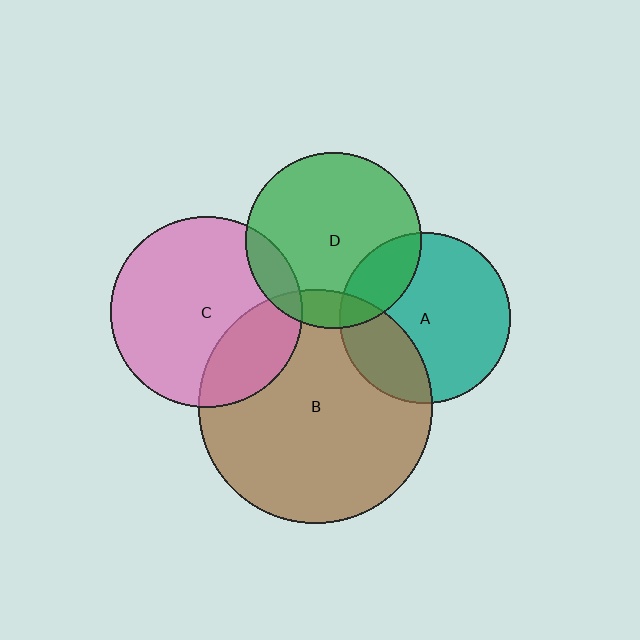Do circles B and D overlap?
Yes.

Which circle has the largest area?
Circle B (brown).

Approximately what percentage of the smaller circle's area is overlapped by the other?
Approximately 10%.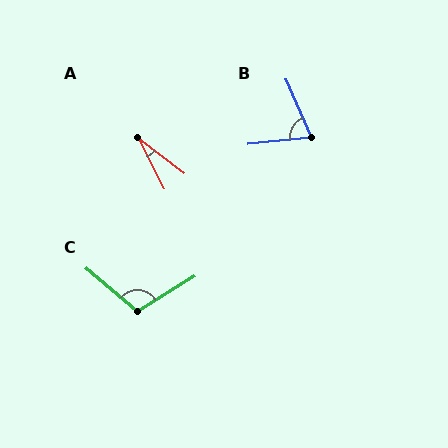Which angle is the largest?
C, at approximately 109 degrees.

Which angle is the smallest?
A, at approximately 26 degrees.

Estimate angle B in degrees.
Approximately 73 degrees.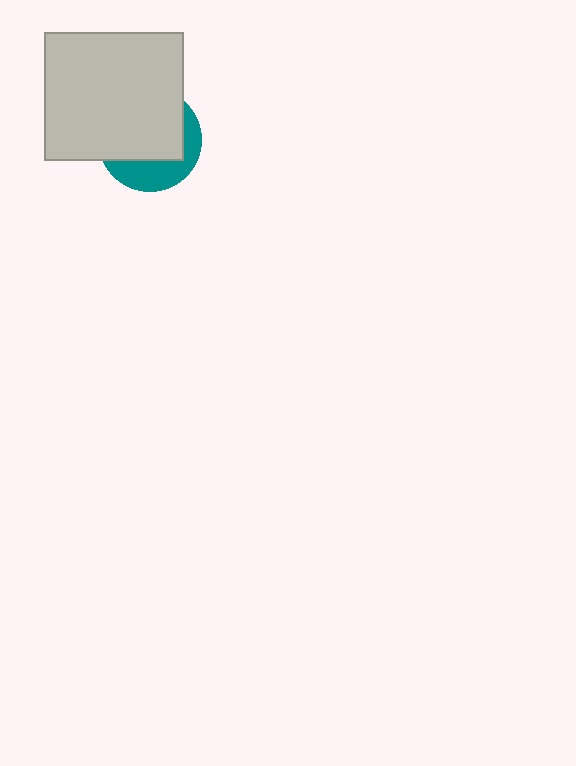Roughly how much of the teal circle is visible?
A small part of it is visible (roughly 35%).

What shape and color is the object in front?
The object in front is a light gray rectangle.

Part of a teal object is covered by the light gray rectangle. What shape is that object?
It is a circle.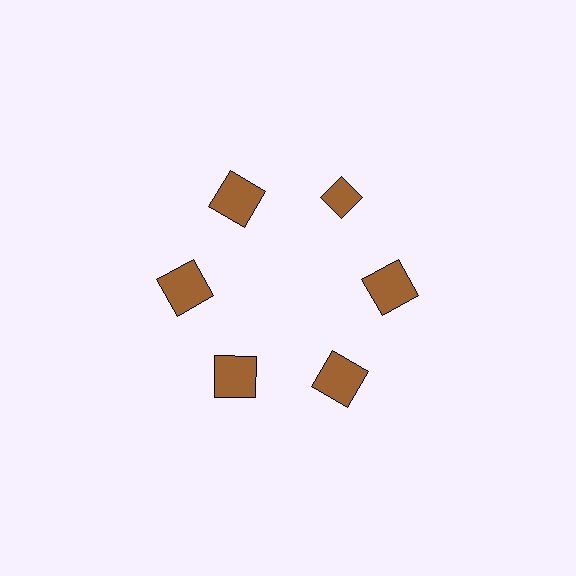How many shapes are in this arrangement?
There are 6 shapes arranged in a ring pattern.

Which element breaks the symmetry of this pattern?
The brown diamond at roughly the 1 o'clock position breaks the symmetry. All other shapes are brown squares.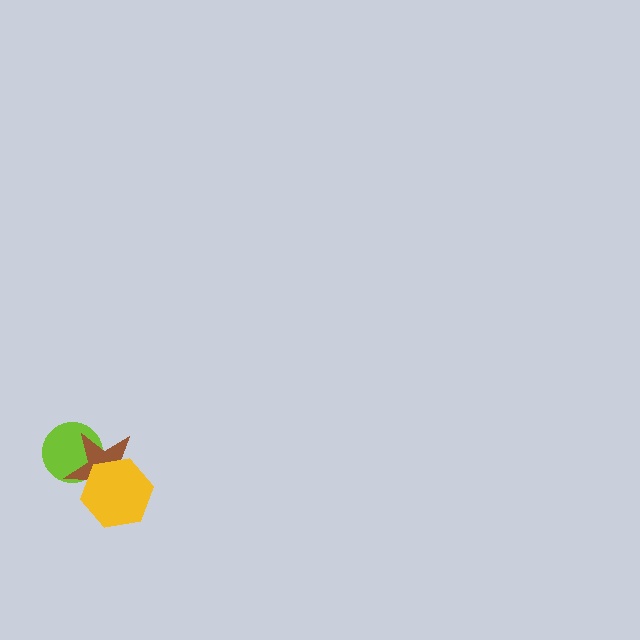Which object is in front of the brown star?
The yellow hexagon is in front of the brown star.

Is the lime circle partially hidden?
Yes, it is partially covered by another shape.